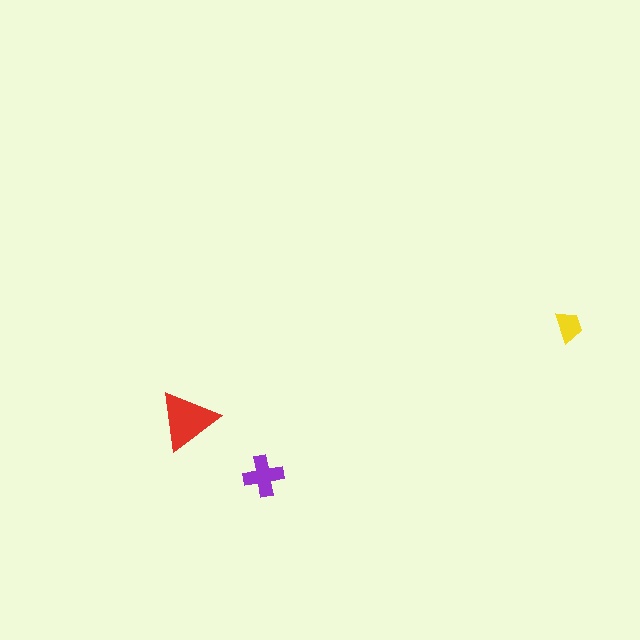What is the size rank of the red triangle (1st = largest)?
1st.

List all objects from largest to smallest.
The red triangle, the purple cross, the yellow trapezoid.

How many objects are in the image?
There are 3 objects in the image.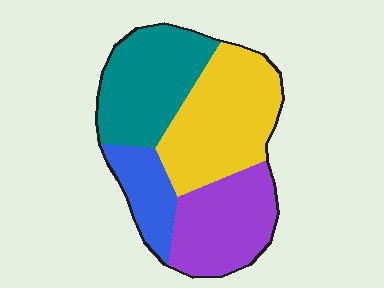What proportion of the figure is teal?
Teal takes up about one quarter (1/4) of the figure.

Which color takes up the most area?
Yellow, at roughly 35%.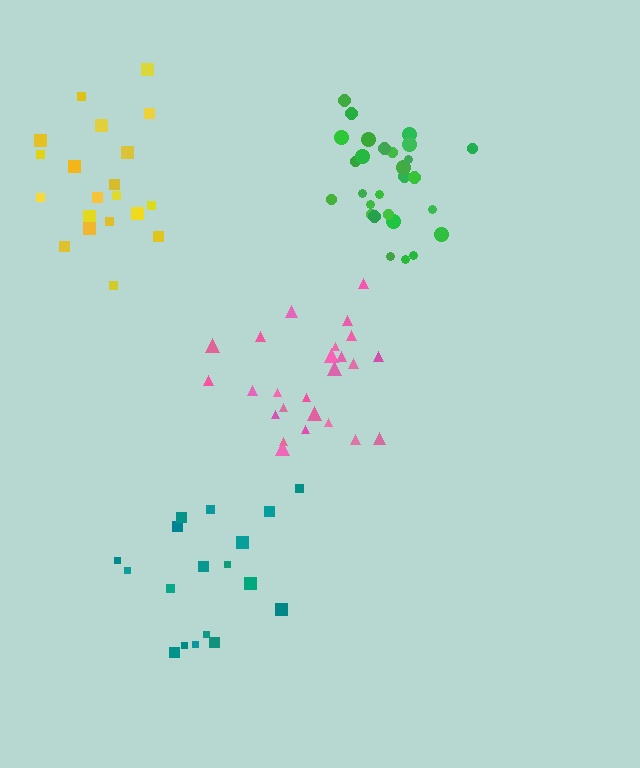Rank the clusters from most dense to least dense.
green, pink, teal, yellow.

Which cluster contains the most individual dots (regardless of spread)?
Green (28).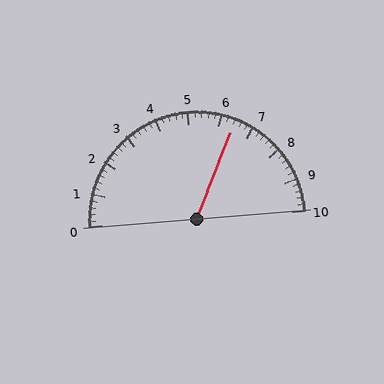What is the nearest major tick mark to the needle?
The nearest major tick mark is 6.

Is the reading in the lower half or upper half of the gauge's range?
The reading is in the upper half of the range (0 to 10).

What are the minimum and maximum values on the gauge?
The gauge ranges from 0 to 10.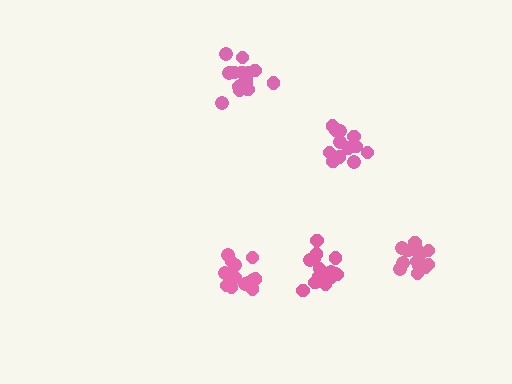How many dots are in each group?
Group 1: 12 dots, Group 2: 18 dots, Group 3: 17 dots, Group 4: 16 dots, Group 5: 15 dots (78 total).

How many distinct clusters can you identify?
There are 5 distinct clusters.